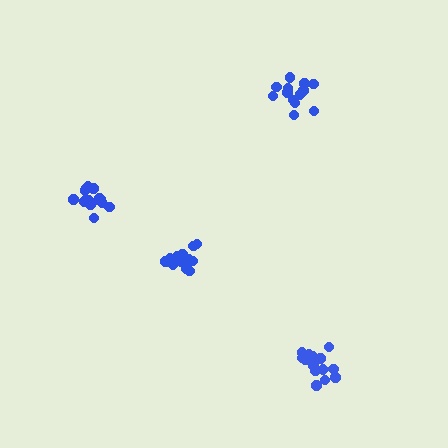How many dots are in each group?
Group 1: 13 dots, Group 2: 15 dots, Group 3: 15 dots, Group 4: 15 dots (58 total).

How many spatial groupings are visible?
There are 4 spatial groupings.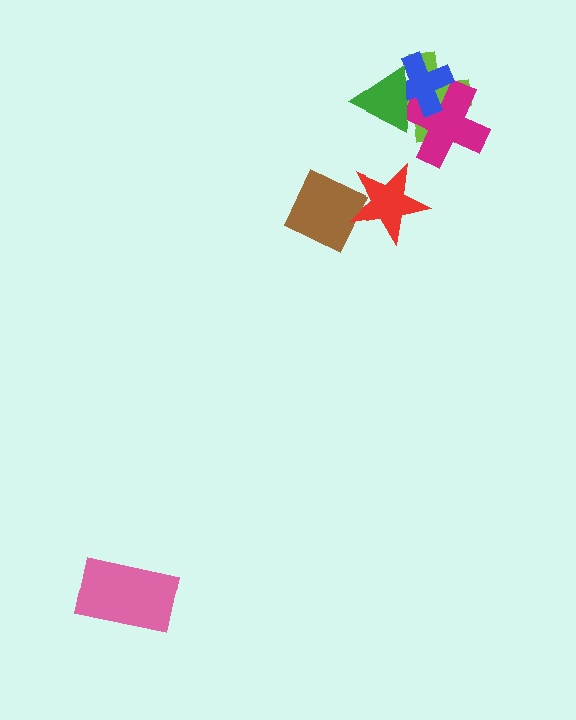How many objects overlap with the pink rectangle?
0 objects overlap with the pink rectangle.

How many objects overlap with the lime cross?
3 objects overlap with the lime cross.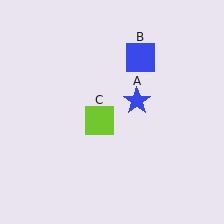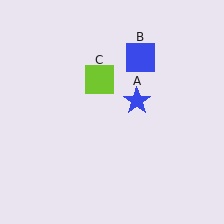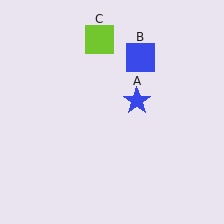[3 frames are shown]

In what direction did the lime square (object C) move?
The lime square (object C) moved up.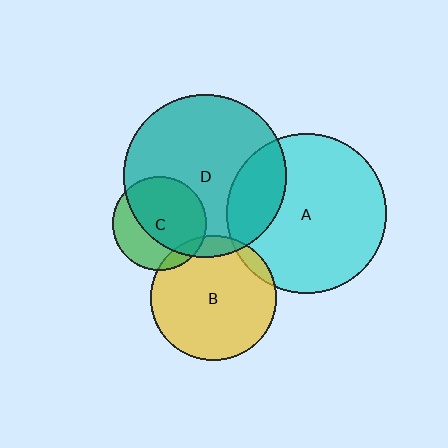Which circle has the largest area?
Circle D (teal).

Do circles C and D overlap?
Yes.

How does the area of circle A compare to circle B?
Approximately 1.6 times.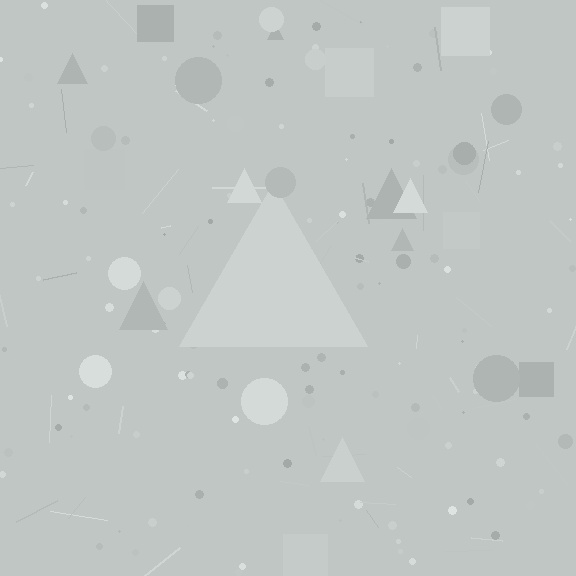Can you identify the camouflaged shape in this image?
The camouflaged shape is a triangle.